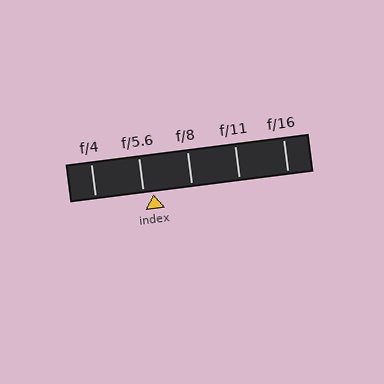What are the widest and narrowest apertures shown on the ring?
The widest aperture shown is f/4 and the narrowest is f/16.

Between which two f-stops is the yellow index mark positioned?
The index mark is between f/5.6 and f/8.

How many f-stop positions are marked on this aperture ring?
There are 5 f-stop positions marked.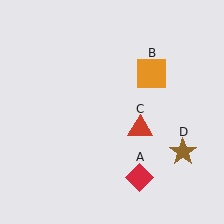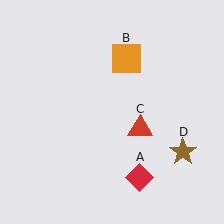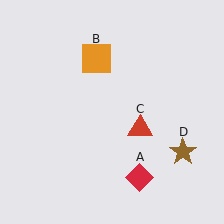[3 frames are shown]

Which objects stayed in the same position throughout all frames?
Red diamond (object A) and red triangle (object C) and brown star (object D) remained stationary.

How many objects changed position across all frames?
1 object changed position: orange square (object B).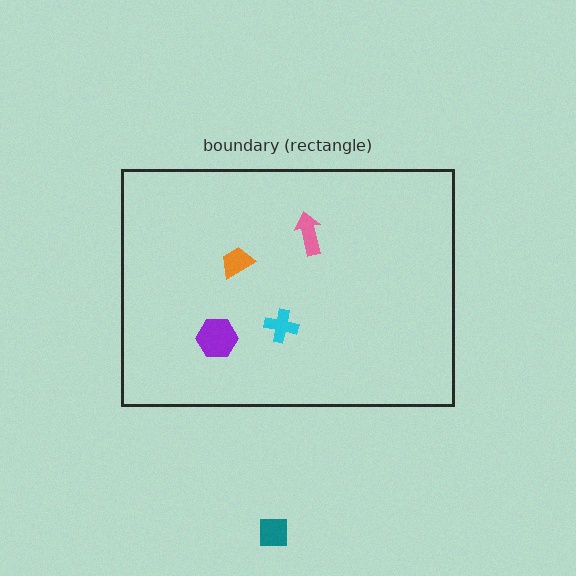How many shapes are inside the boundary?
4 inside, 1 outside.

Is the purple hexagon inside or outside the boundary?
Inside.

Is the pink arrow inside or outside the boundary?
Inside.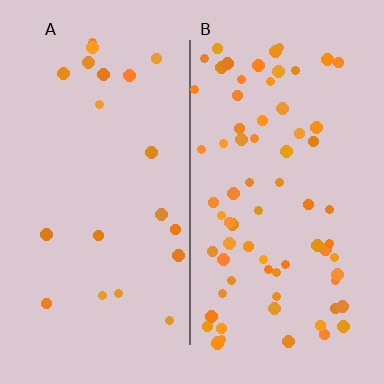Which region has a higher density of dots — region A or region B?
B (the right).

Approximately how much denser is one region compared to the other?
Approximately 3.4× — region B over region A.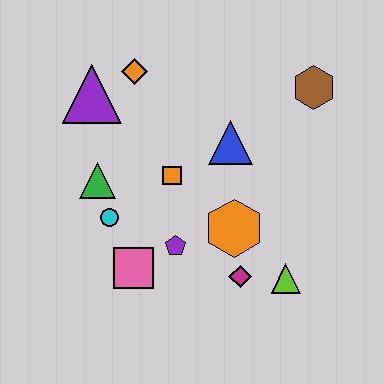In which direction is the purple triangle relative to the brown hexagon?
The purple triangle is to the left of the brown hexagon.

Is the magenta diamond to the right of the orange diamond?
Yes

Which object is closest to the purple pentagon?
The pink square is closest to the purple pentagon.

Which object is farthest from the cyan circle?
The brown hexagon is farthest from the cyan circle.